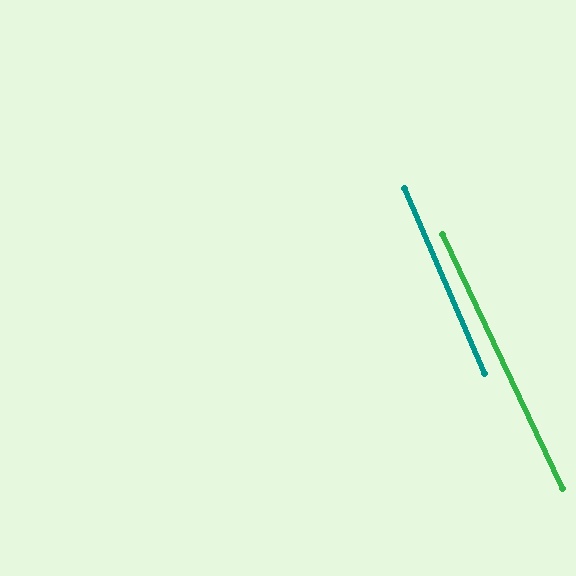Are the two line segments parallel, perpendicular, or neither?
Parallel — their directions differ by only 1.9°.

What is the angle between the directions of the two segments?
Approximately 2 degrees.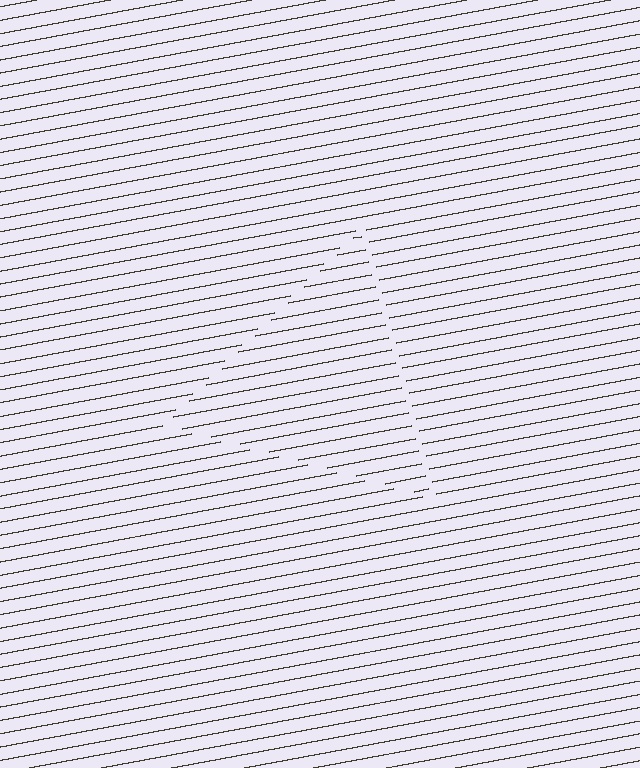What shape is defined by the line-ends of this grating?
An illusory triangle. The interior of the shape contains the same grating, shifted by half a period — the contour is defined by the phase discontinuity where line-ends from the inner and outer gratings abut.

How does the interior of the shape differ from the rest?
The interior of the shape contains the same grating, shifted by half a period — the contour is defined by the phase discontinuity where line-ends from the inner and outer gratings abut.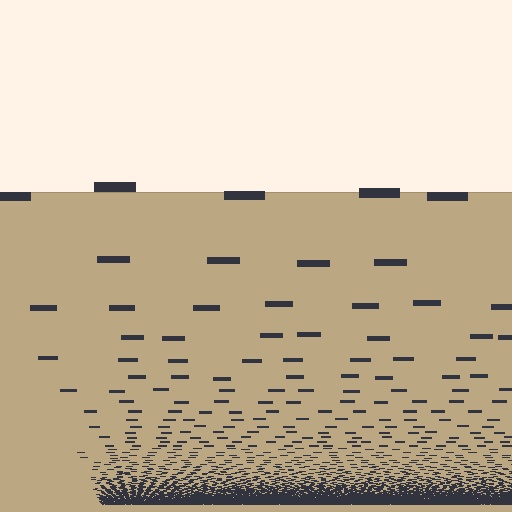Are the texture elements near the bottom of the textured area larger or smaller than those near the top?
Smaller. The gradient is inverted — elements near the bottom are smaller and denser.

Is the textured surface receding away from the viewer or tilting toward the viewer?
The surface appears to tilt toward the viewer. Texture elements get larger and sparser toward the top.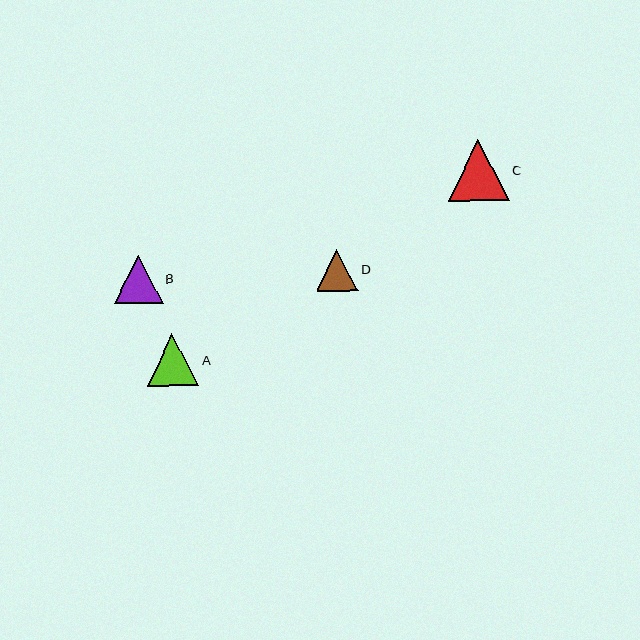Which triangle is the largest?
Triangle C is the largest with a size of approximately 61 pixels.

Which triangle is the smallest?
Triangle D is the smallest with a size of approximately 41 pixels.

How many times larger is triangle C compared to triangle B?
Triangle C is approximately 1.3 times the size of triangle B.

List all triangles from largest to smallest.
From largest to smallest: C, A, B, D.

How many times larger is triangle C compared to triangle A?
Triangle C is approximately 1.2 times the size of triangle A.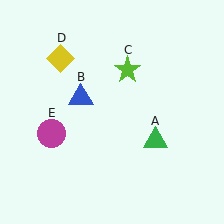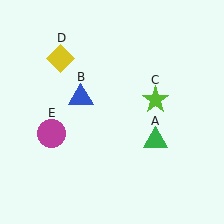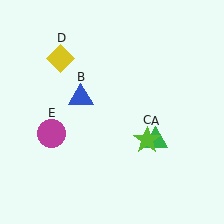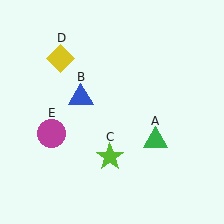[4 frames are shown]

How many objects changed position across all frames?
1 object changed position: lime star (object C).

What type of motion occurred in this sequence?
The lime star (object C) rotated clockwise around the center of the scene.